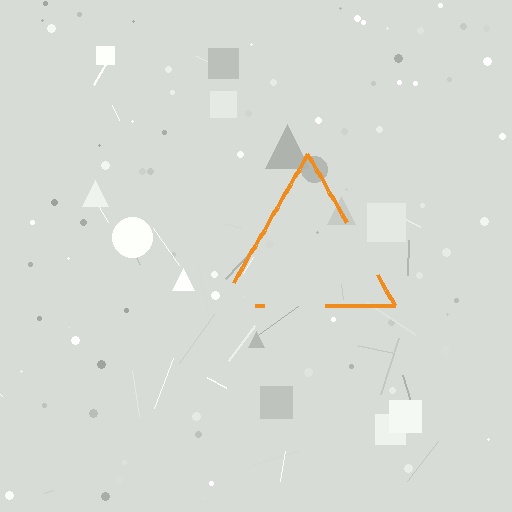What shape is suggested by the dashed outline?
The dashed outline suggests a triangle.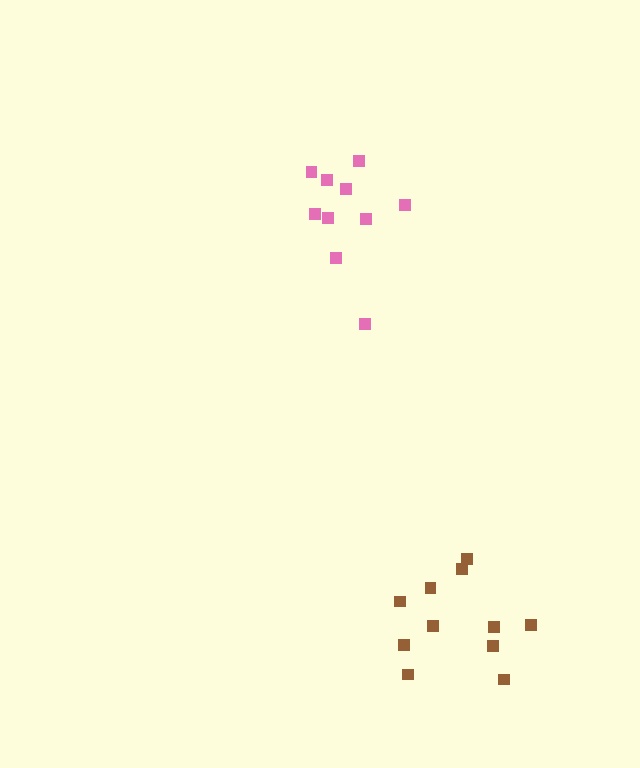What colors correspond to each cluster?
The clusters are colored: pink, brown.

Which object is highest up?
The pink cluster is topmost.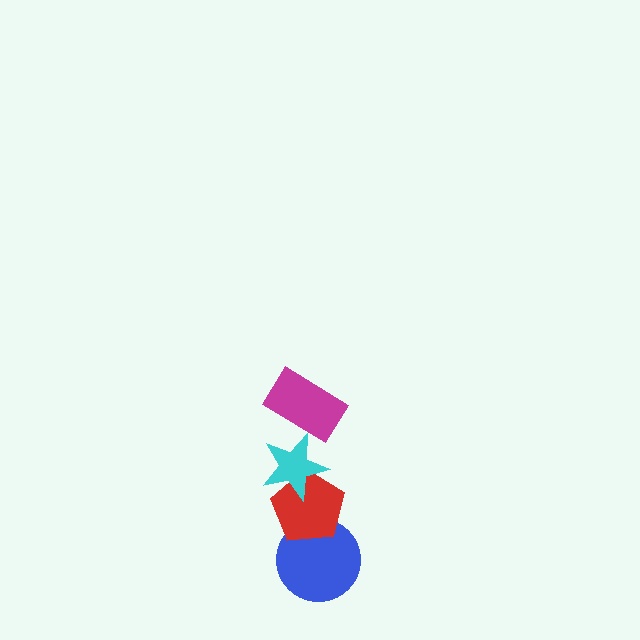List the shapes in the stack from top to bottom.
From top to bottom: the magenta rectangle, the cyan star, the red pentagon, the blue circle.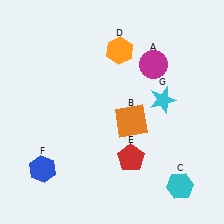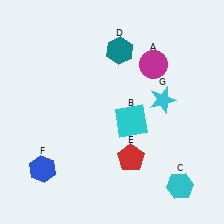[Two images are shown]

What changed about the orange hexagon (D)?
In Image 1, D is orange. In Image 2, it changed to teal.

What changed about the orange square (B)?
In Image 1, B is orange. In Image 2, it changed to cyan.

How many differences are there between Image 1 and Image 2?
There are 2 differences between the two images.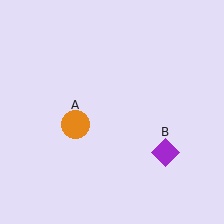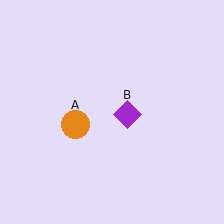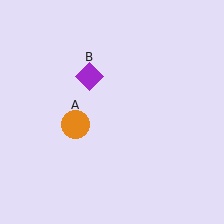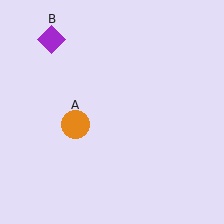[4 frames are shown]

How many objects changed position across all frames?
1 object changed position: purple diamond (object B).